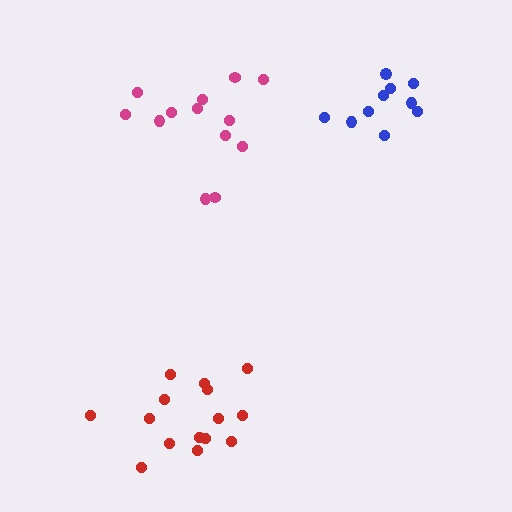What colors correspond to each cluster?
The clusters are colored: blue, red, magenta.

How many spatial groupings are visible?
There are 3 spatial groupings.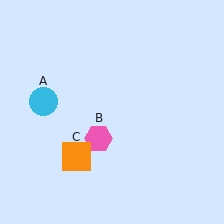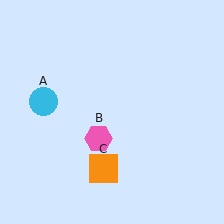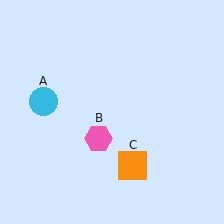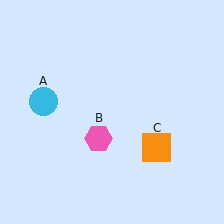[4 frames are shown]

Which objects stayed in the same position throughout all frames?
Cyan circle (object A) and pink hexagon (object B) remained stationary.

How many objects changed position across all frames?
1 object changed position: orange square (object C).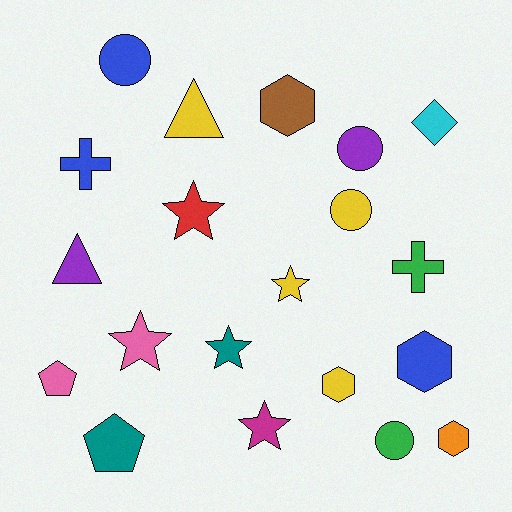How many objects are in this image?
There are 20 objects.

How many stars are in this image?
There are 5 stars.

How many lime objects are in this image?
There are no lime objects.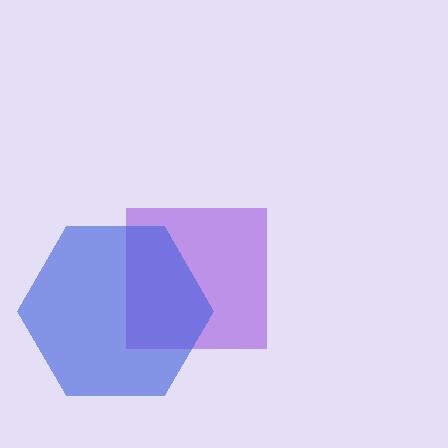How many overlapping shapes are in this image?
There are 2 overlapping shapes in the image.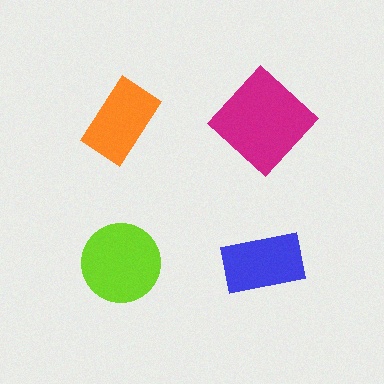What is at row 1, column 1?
An orange rectangle.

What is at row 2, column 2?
A blue rectangle.